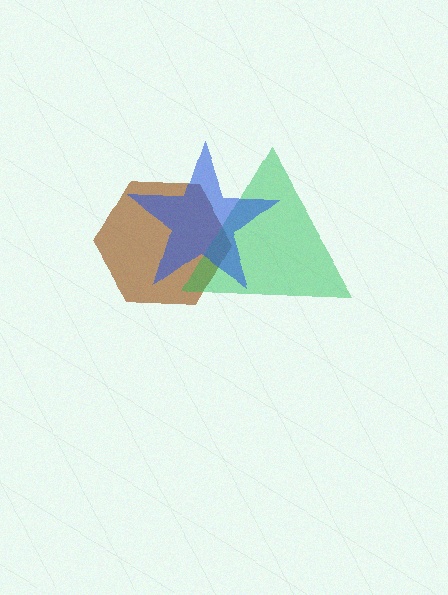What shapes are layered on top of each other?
The layered shapes are: a brown hexagon, a green triangle, a blue star.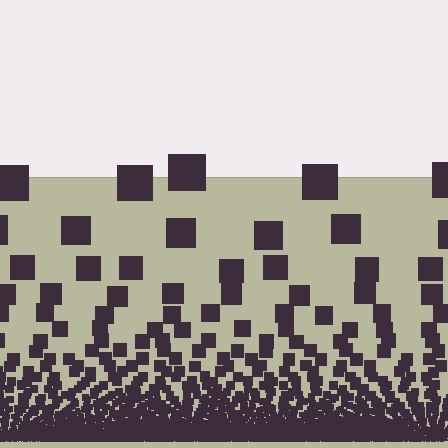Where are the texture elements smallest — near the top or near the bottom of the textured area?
Near the bottom.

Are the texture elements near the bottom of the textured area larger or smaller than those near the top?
Smaller. The gradient is inverted — elements near the bottom are smaller and denser.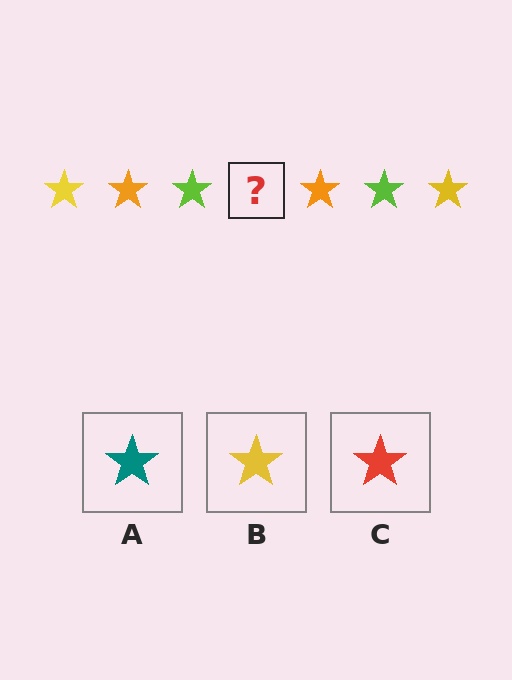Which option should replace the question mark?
Option B.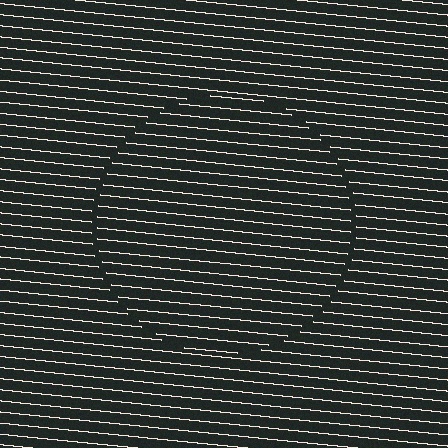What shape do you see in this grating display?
An illusory circle. The interior of the shape contains the same grating, shifted by half a period — the contour is defined by the phase discontinuity where line-ends from the inner and outer gratings abut.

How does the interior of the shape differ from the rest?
The interior of the shape contains the same grating, shifted by half a period — the contour is defined by the phase discontinuity where line-ends from the inner and outer gratings abut.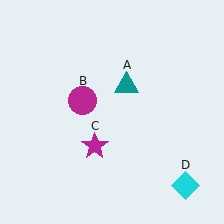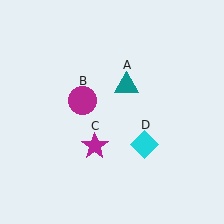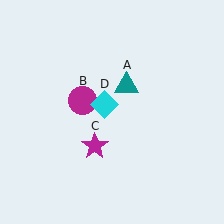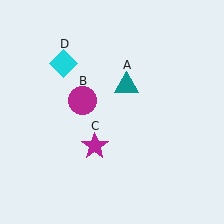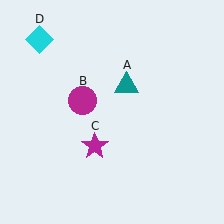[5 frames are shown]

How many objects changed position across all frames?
1 object changed position: cyan diamond (object D).